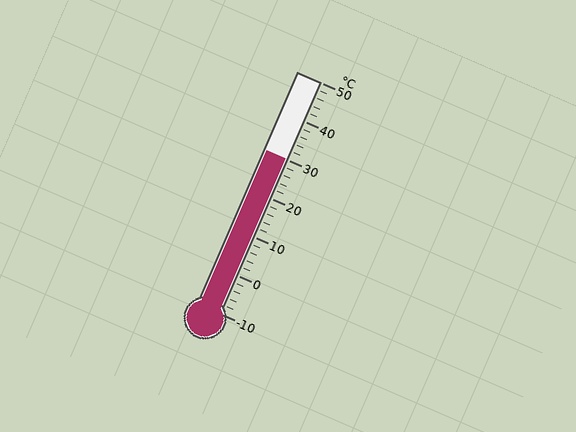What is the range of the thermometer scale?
The thermometer scale ranges from -10°C to 50°C.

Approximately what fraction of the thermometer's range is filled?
The thermometer is filled to approximately 65% of its range.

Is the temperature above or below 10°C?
The temperature is above 10°C.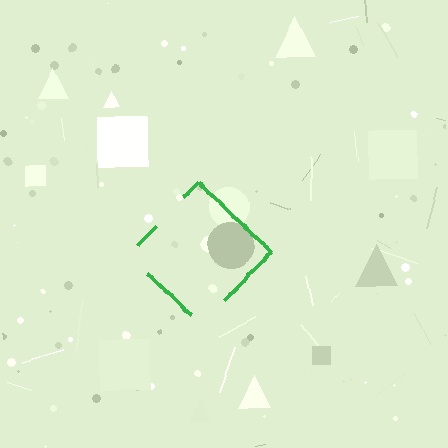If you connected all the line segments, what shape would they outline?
They would outline a diamond.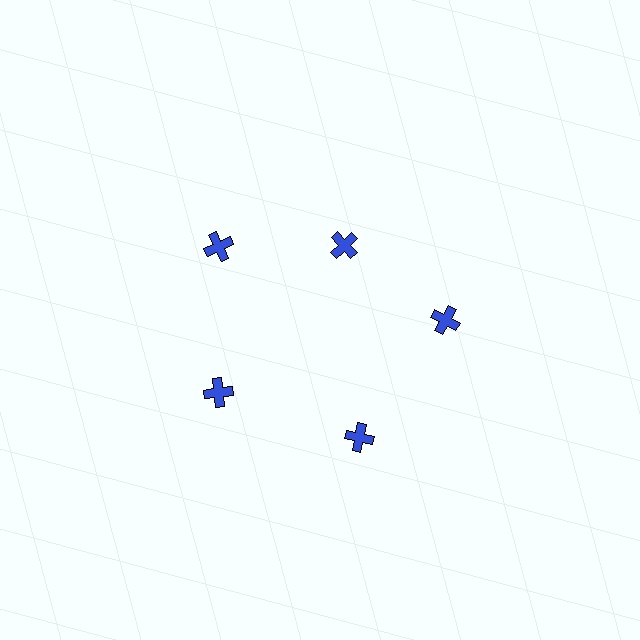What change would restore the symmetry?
The symmetry would be restored by moving it outward, back onto the ring so that all 5 crosses sit at equal angles and equal distance from the center.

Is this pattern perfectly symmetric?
No. The 5 blue crosses are arranged in a ring, but one element near the 1 o'clock position is pulled inward toward the center, breaking the 5-fold rotational symmetry.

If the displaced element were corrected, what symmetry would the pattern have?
It would have 5-fold rotational symmetry — the pattern would map onto itself every 72 degrees.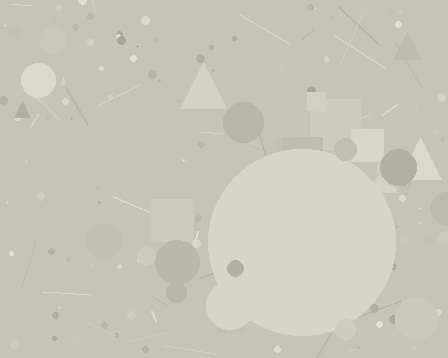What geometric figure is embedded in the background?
A circle is embedded in the background.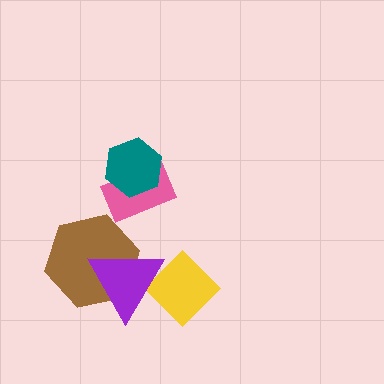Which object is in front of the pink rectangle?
The teal hexagon is in front of the pink rectangle.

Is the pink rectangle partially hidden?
Yes, it is partially covered by another shape.